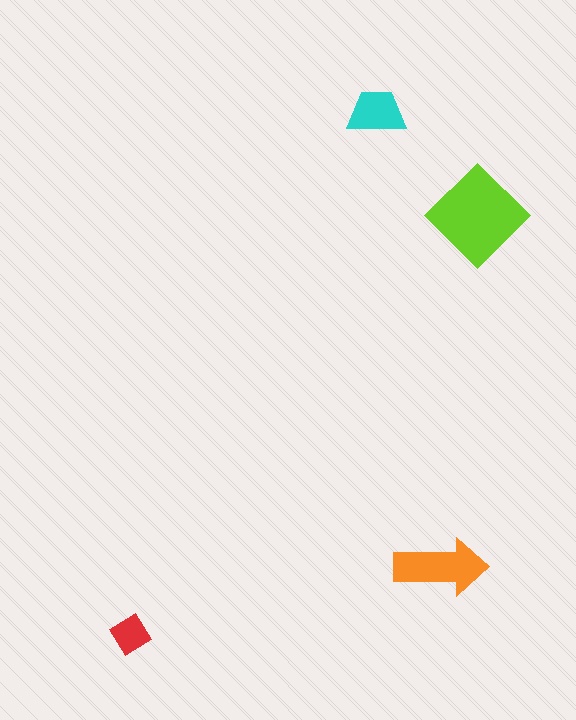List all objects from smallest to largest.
The red diamond, the cyan trapezoid, the orange arrow, the lime diamond.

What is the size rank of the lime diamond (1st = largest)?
1st.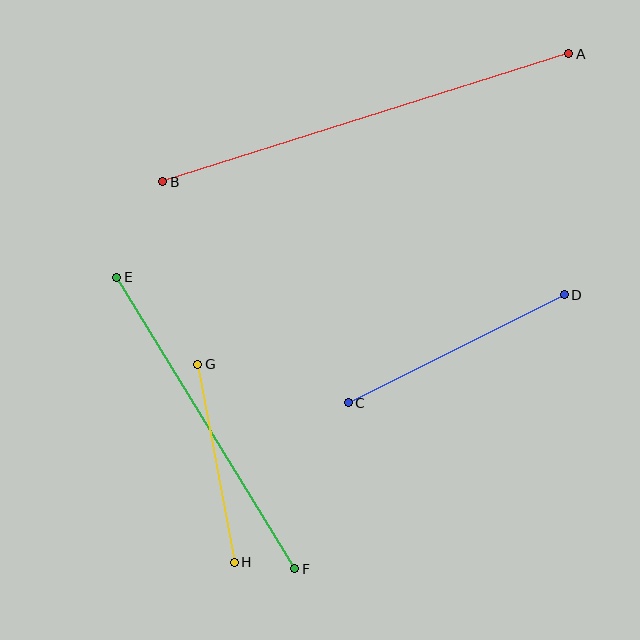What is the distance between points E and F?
The distance is approximately 341 pixels.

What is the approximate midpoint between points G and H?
The midpoint is at approximately (216, 463) pixels.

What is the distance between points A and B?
The distance is approximately 426 pixels.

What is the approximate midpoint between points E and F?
The midpoint is at approximately (206, 423) pixels.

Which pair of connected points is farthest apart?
Points A and B are farthest apart.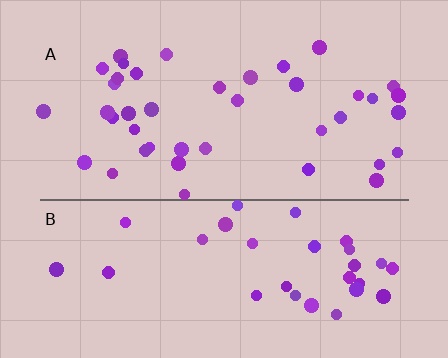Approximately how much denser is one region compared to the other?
Approximately 1.2× — region A over region B.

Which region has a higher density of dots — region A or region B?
A (the top).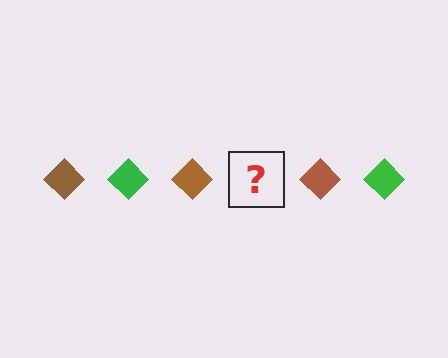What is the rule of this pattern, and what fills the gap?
The rule is that the pattern cycles through brown, green diamonds. The gap should be filled with a green diamond.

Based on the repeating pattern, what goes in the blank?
The blank should be a green diamond.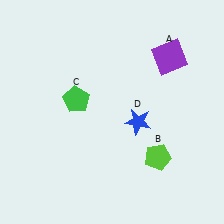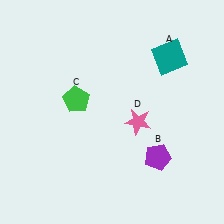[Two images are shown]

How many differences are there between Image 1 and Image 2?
There are 3 differences between the two images.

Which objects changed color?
A changed from purple to teal. B changed from lime to purple. D changed from blue to pink.